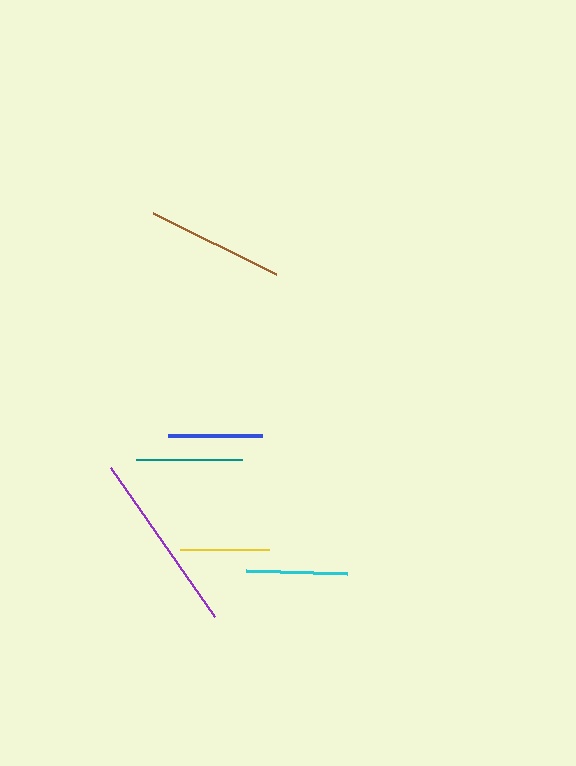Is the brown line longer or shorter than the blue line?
The brown line is longer than the blue line.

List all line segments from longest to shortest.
From longest to shortest: purple, brown, teal, cyan, blue, yellow.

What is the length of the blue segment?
The blue segment is approximately 94 pixels long.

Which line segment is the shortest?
The yellow line is the shortest at approximately 89 pixels.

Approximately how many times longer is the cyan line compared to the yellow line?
The cyan line is approximately 1.1 times the length of the yellow line.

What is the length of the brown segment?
The brown segment is approximately 137 pixels long.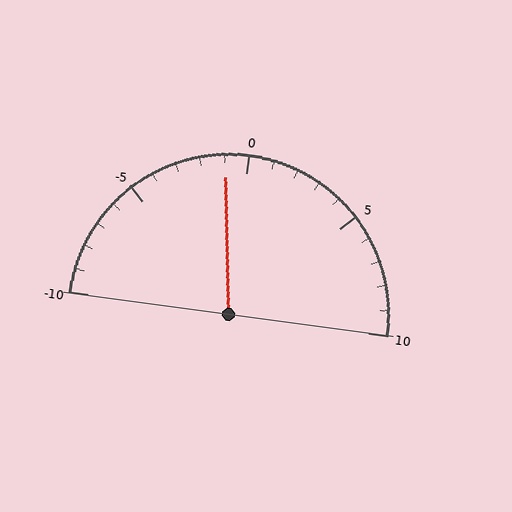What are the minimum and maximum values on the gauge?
The gauge ranges from -10 to 10.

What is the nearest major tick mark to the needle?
The nearest major tick mark is 0.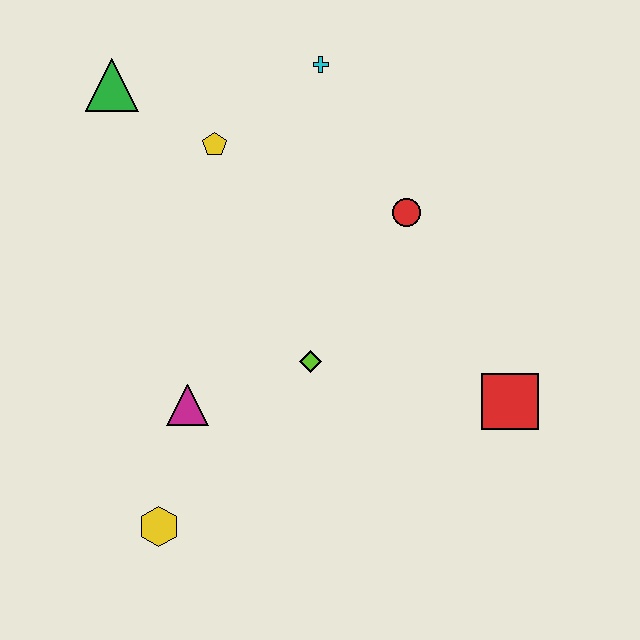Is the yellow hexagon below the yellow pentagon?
Yes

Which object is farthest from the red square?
The green triangle is farthest from the red square.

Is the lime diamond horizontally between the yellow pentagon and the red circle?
Yes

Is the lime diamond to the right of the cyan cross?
No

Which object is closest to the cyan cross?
The yellow pentagon is closest to the cyan cross.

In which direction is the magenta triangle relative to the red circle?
The magenta triangle is to the left of the red circle.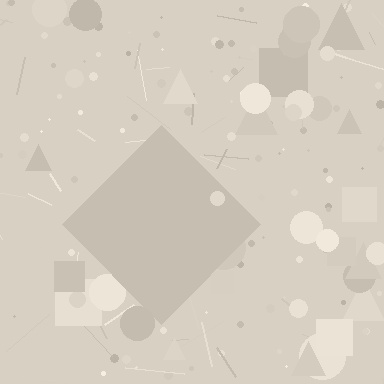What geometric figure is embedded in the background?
A diamond is embedded in the background.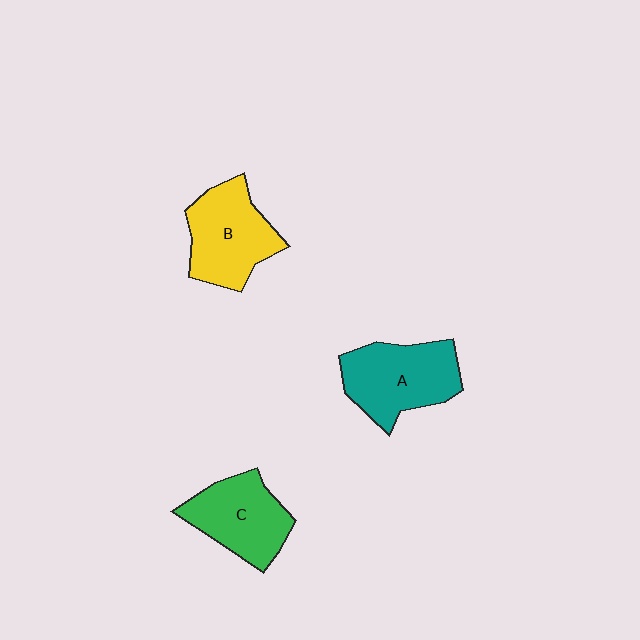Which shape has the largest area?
Shape A (teal).